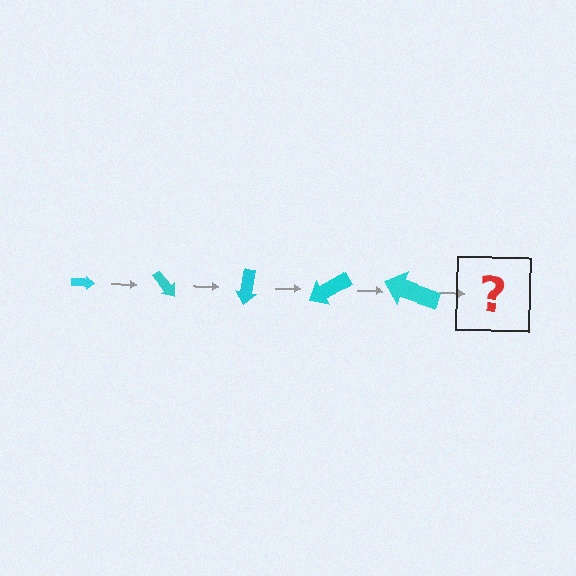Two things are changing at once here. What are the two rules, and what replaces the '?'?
The two rules are that the arrow grows larger each step and it rotates 50 degrees each step. The '?' should be an arrow, larger than the previous one and rotated 250 degrees from the start.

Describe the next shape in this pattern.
It should be an arrow, larger than the previous one and rotated 250 degrees from the start.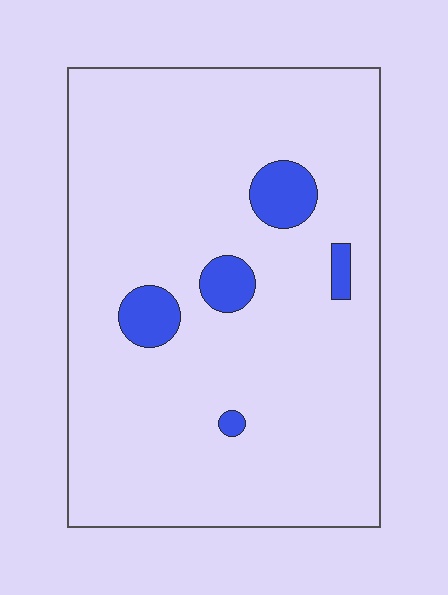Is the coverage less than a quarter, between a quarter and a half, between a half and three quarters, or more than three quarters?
Less than a quarter.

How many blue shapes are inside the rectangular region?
5.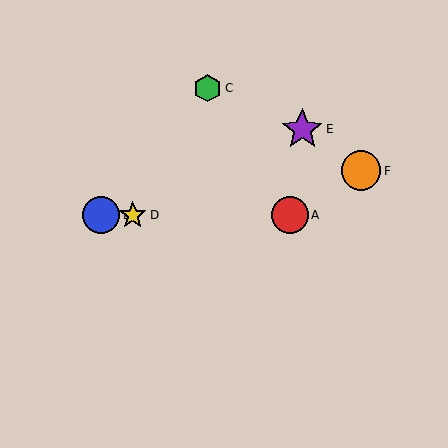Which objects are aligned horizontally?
Objects A, B, D are aligned horizontally.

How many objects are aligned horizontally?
3 objects (A, B, D) are aligned horizontally.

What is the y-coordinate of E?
Object E is at y≈130.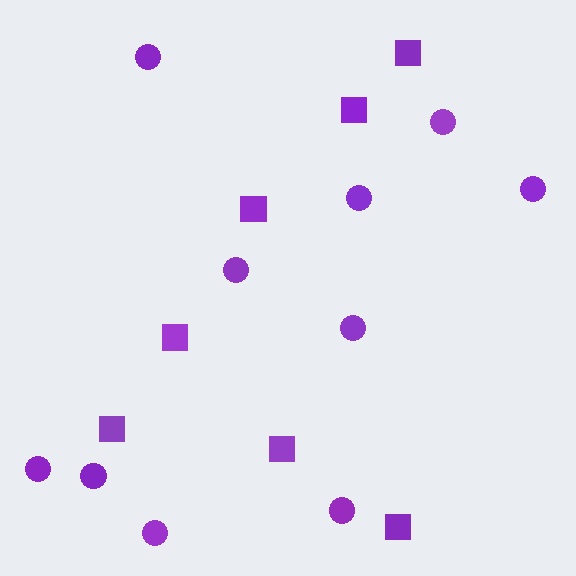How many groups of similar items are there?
There are 2 groups: one group of squares (7) and one group of circles (10).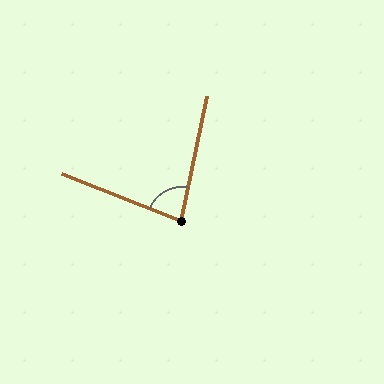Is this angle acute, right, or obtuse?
It is acute.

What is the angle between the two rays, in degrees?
Approximately 80 degrees.